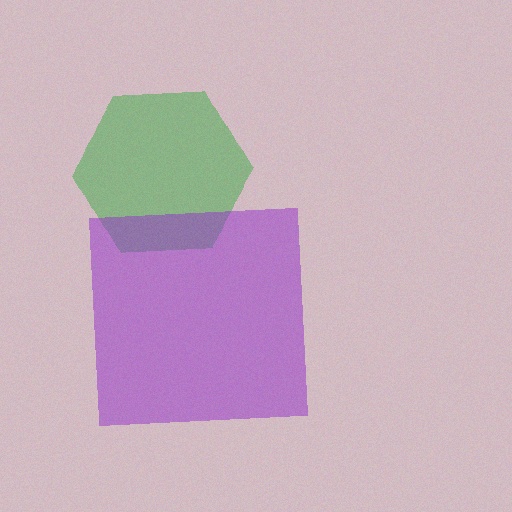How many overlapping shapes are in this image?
There are 2 overlapping shapes in the image.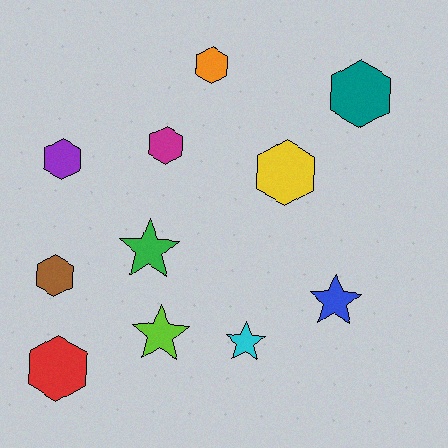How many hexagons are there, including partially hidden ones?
There are 7 hexagons.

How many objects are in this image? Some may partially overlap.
There are 11 objects.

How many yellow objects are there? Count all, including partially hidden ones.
There is 1 yellow object.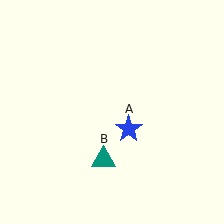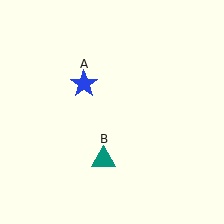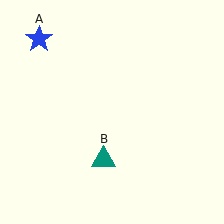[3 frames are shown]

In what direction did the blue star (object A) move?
The blue star (object A) moved up and to the left.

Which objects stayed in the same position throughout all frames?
Teal triangle (object B) remained stationary.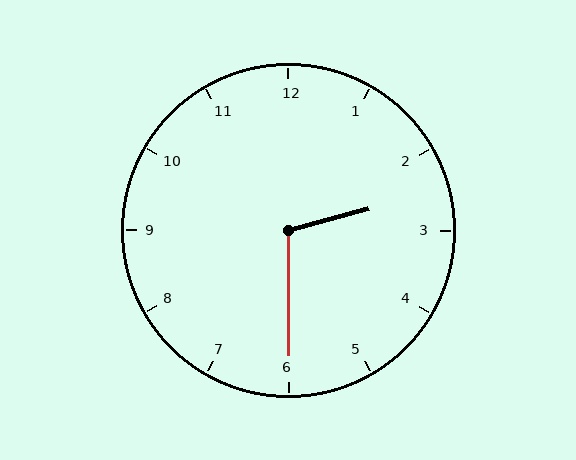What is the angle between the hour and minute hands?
Approximately 105 degrees.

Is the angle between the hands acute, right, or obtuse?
It is obtuse.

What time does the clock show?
2:30.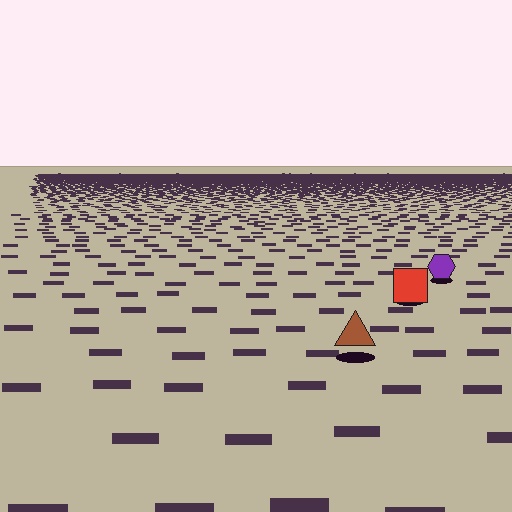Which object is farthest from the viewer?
The purple hexagon is farthest from the viewer. It appears smaller and the ground texture around it is denser.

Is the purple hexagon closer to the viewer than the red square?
No. The red square is closer — you can tell from the texture gradient: the ground texture is coarser near it.